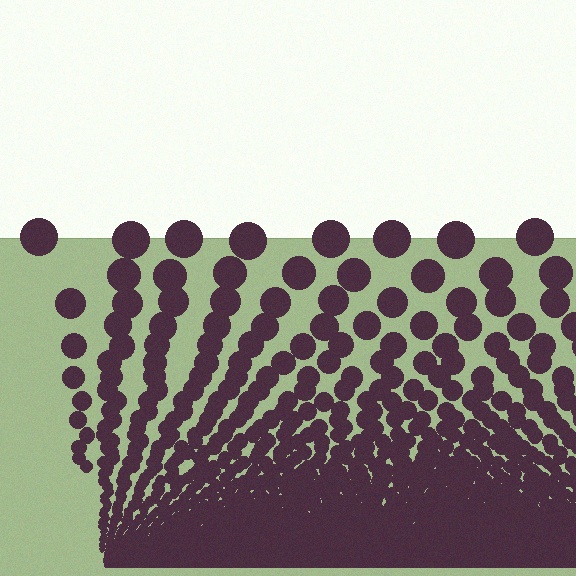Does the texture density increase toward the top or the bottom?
Density increases toward the bottom.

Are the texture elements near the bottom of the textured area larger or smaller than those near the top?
Smaller. The gradient is inverted — elements near the bottom are smaller and denser.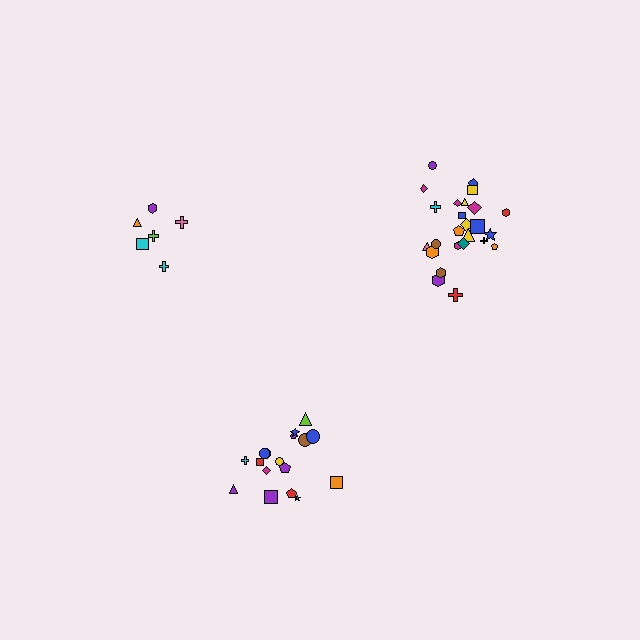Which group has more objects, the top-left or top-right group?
The top-right group.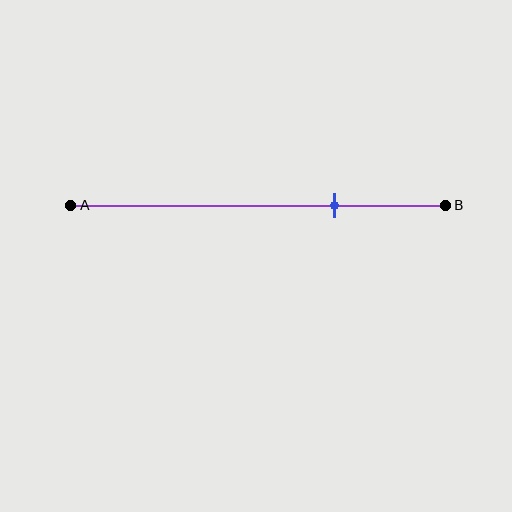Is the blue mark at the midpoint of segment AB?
No, the mark is at about 70% from A, not at the 50% midpoint.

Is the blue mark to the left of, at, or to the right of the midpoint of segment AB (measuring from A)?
The blue mark is to the right of the midpoint of segment AB.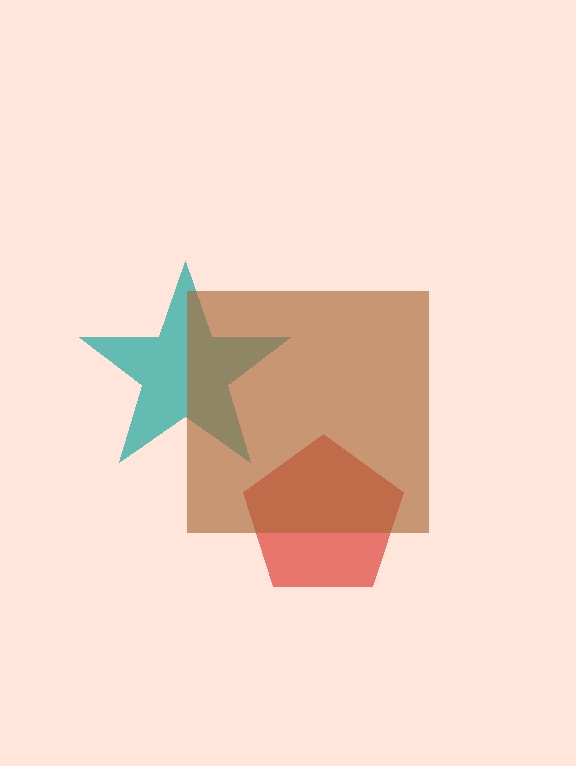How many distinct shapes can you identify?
There are 3 distinct shapes: a red pentagon, a teal star, a brown square.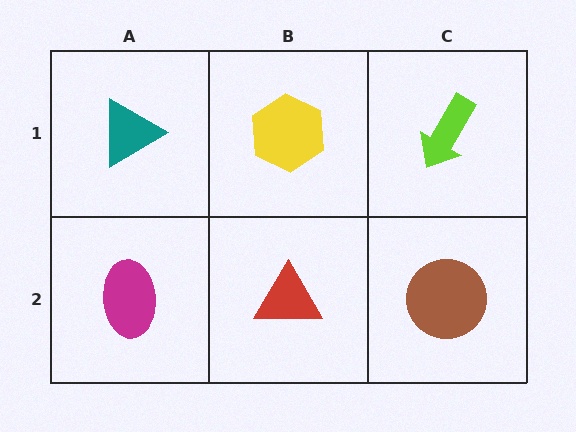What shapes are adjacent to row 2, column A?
A teal triangle (row 1, column A), a red triangle (row 2, column B).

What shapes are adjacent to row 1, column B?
A red triangle (row 2, column B), a teal triangle (row 1, column A), a lime arrow (row 1, column C).